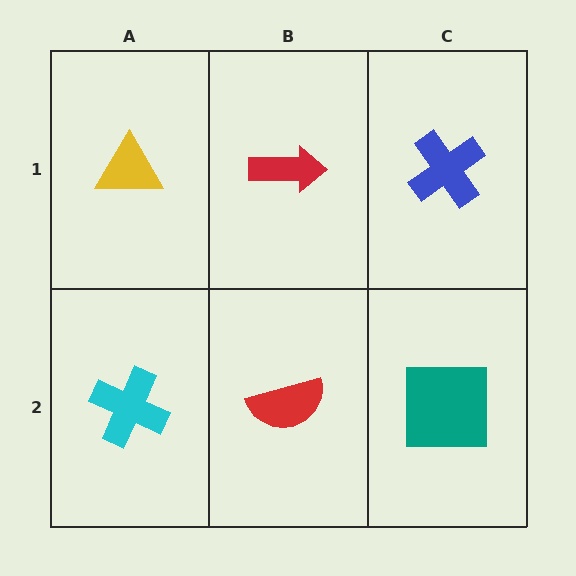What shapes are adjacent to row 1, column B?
A red semicircle (row 2, column B), a yellow triangle (row 1, column A), a blue cross (row 1, column C).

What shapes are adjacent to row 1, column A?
A cyan cross (row 2, column A), a red arrow (row 1, column B).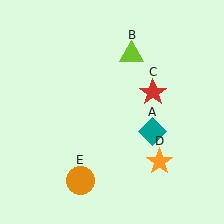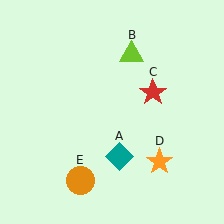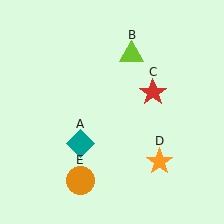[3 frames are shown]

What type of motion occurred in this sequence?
The teal diamond (object A) rotated clockwise around the center of the scene.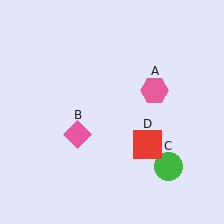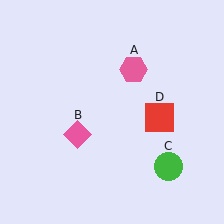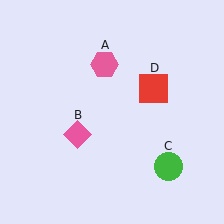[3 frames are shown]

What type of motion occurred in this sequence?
The pink hexagon (object A), red square (object D) rotated counterclockwise around the center of the scene.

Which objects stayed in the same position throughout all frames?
Pink diamond (object B) and green circle (object C) remained stationary.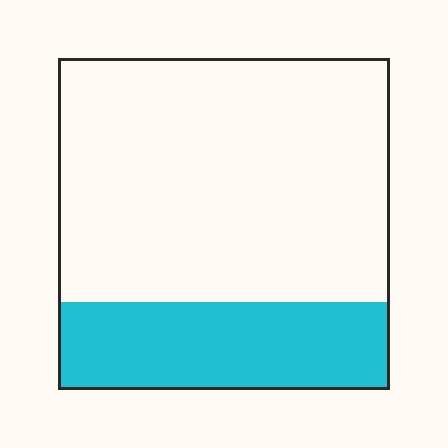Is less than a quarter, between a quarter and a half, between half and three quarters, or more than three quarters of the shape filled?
Between a quarter and a half.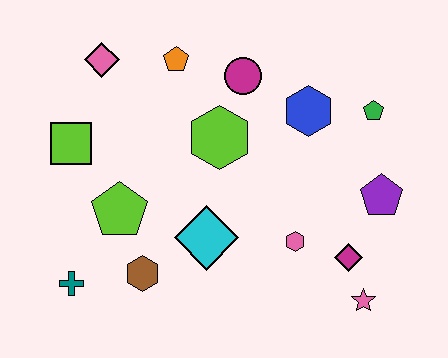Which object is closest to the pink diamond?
The orange pentagon is closest to the pink diamond.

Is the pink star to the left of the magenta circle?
No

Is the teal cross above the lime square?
No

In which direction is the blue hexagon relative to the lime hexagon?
The blue hexagon is to the right of the lime hexagon.